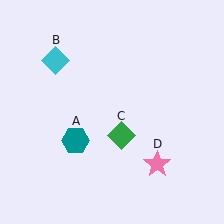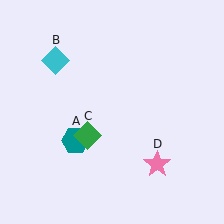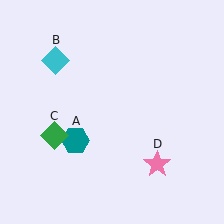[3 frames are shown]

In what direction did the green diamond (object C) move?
The green diamond (object C) moved left.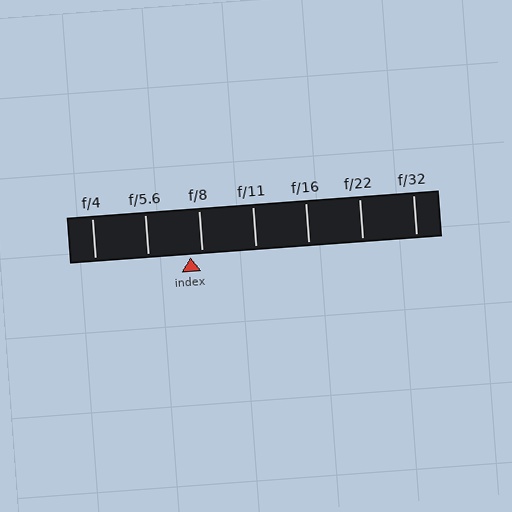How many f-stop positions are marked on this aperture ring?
There are 7 f-stop positions marked.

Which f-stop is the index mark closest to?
The index mark is closest to f/8.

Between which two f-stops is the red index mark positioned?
The index mark is between f/5.6 and f/8.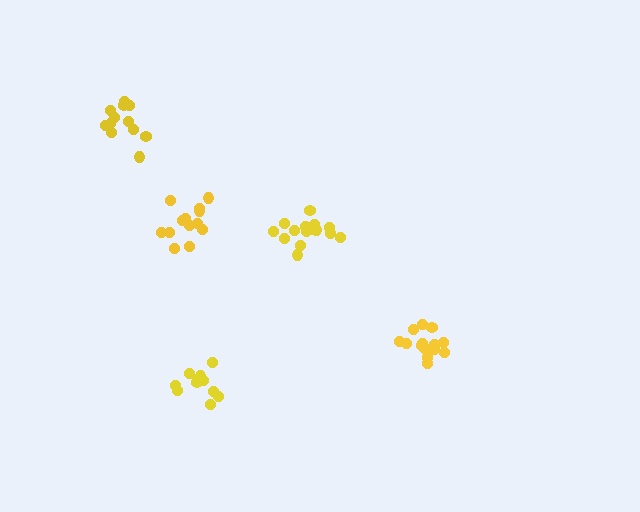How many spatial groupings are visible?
There are 5 spatial groupings.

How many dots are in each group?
Group 1: 13 dots, Group 2: 15 dots, Group 3: 11 dots, Group 4: 12 dots, Group 5: 15 dots (66 total).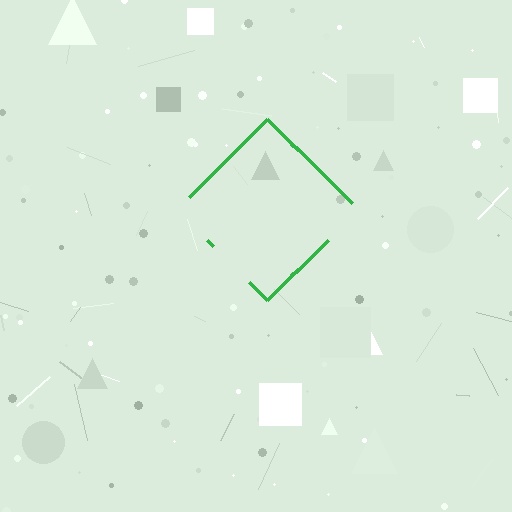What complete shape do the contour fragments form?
The contour fragments form a diamond.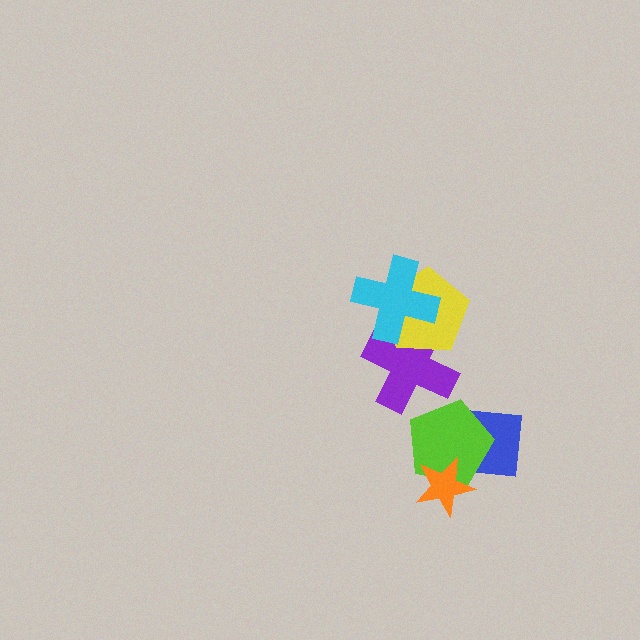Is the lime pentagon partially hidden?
Yes, it is partially covered by another shape.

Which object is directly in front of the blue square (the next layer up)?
The lime pentagon is directly in front of the blue square.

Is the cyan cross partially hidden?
No, no other shape covers it.